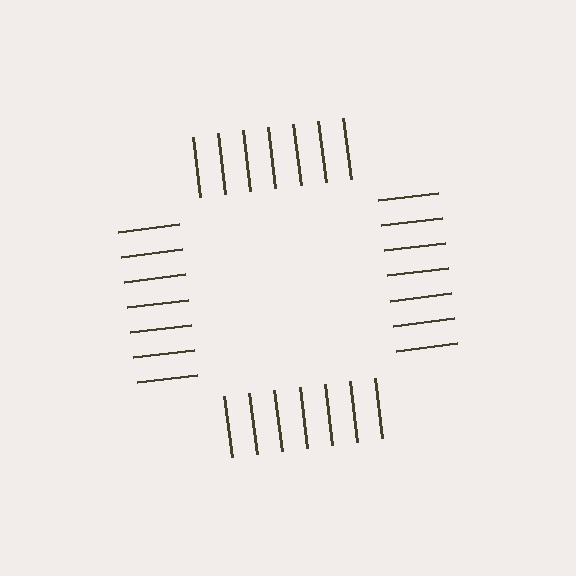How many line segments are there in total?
28 — 7 along each of the 4 edges.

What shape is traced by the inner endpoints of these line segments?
An illusory square — the line segments terminate on its edges but no continuous stroke is drawn.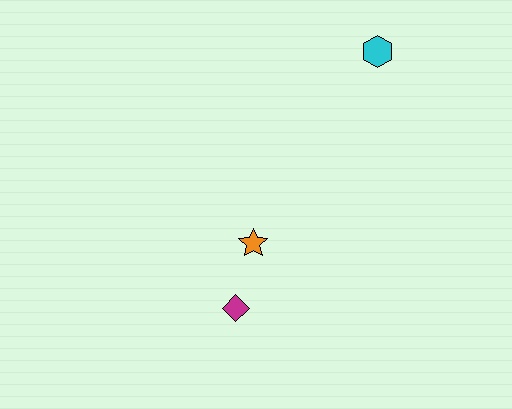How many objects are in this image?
There are 3 objects.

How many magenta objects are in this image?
There is 1 magenta object.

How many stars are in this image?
There is 1 star.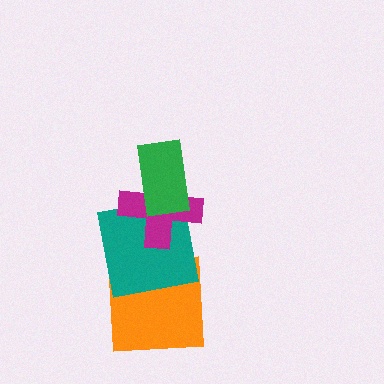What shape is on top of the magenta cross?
The green rectangle is on top of the magenta cross.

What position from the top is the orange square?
The orange square is 4th from the top.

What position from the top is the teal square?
The teal square is 3rd from the top.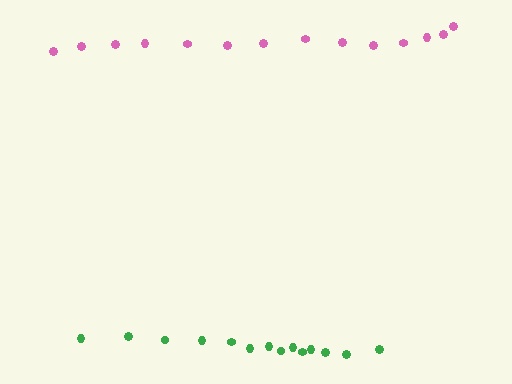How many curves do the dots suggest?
There are 2 distinct paths.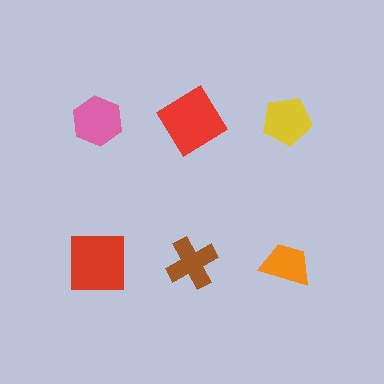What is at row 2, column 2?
A brown cross.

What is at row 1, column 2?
A red diamond.